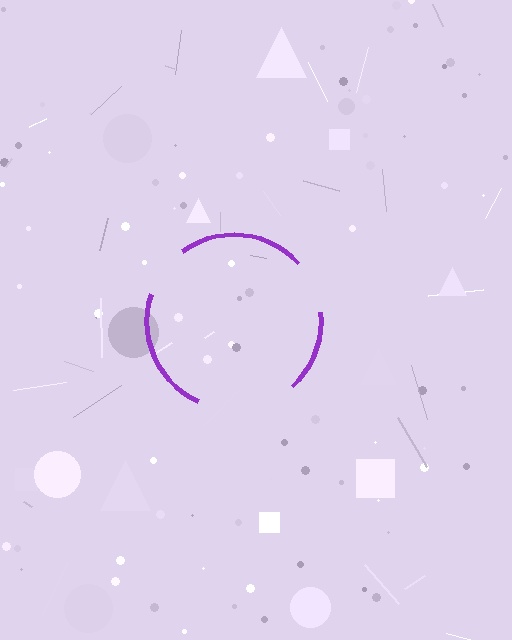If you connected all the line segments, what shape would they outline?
They would outline a circle.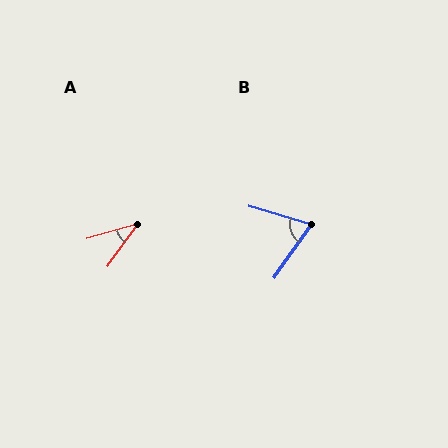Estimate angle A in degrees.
Approximately 37 degrees.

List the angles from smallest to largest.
A (37°), B (71°).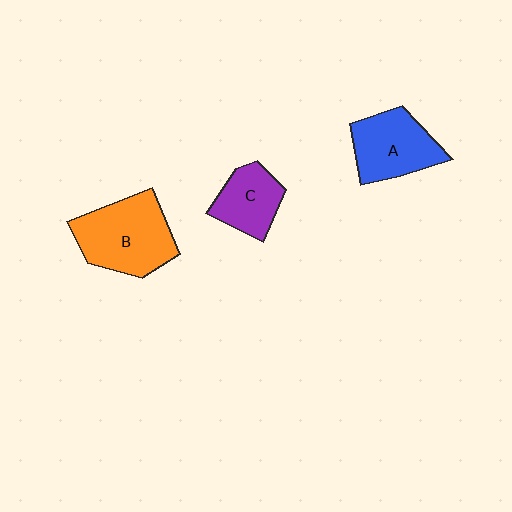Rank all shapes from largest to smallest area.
From largest to smallest: B (orange), A (blue), C (purple).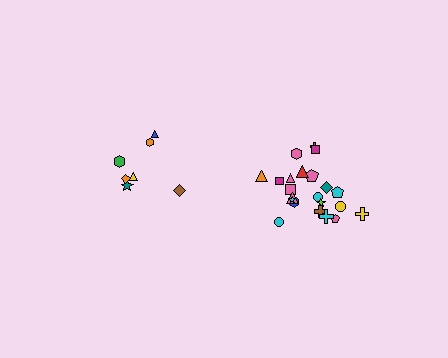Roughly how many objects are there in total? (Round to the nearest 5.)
Roughly 30 objects in total.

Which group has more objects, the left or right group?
The right group.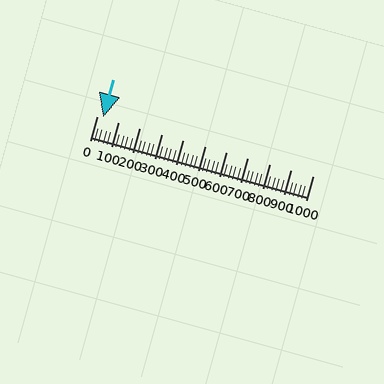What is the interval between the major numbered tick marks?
The major tick marks are spaced 100 units apart.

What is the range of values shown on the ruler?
The ruler shows values from 0 to 1000.